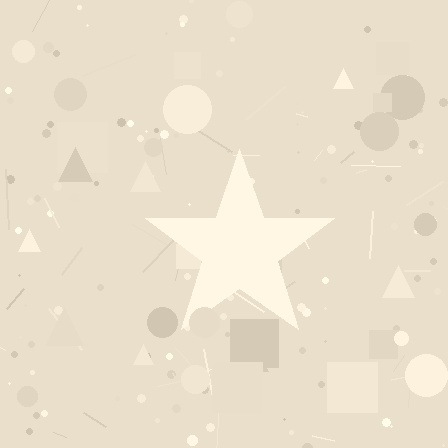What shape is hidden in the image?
A star is hidden in the image.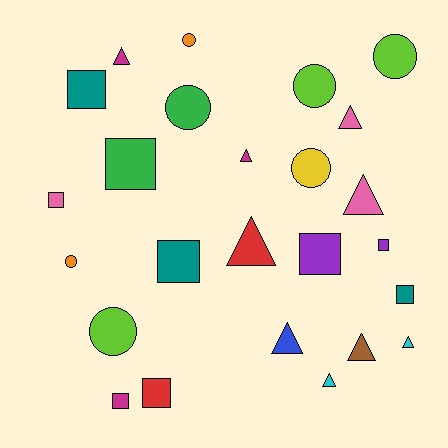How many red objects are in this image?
There are 2 red objects.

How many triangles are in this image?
There are 9 triangles.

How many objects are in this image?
There are 25 objects.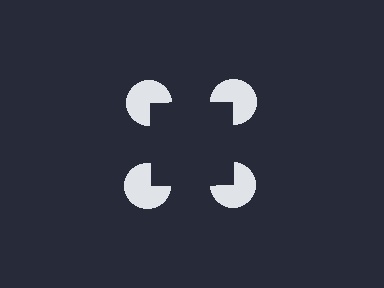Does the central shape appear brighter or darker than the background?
It typically appears slightly darker than the background, even though no actual brightness change is drawn.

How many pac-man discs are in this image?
There are 4 — one at each vertex of the illusory square.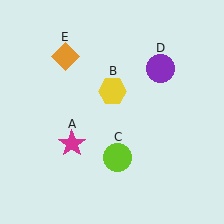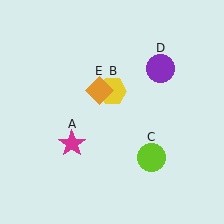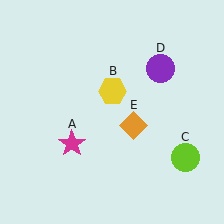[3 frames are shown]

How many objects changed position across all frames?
2 objects changed position: lime circle (object C), orange diamond (object E).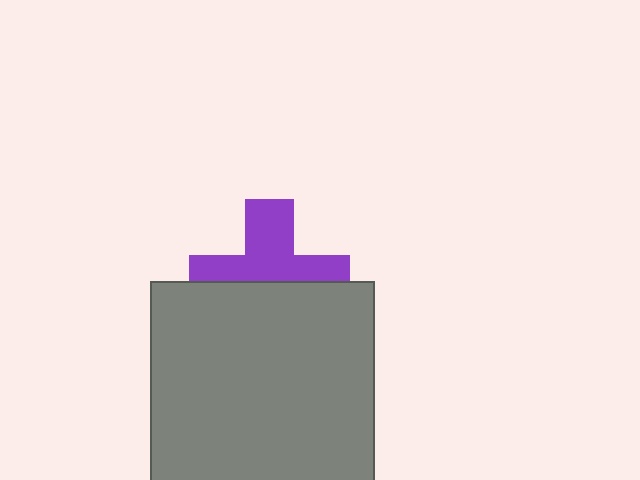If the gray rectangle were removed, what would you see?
You would see the complete purple cross.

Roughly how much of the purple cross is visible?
About half of it is visible (roughly 52%).